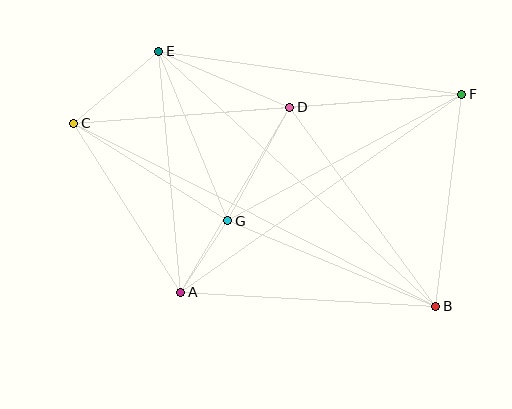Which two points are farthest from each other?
Points B and C are farthest from each other.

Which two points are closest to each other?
Points A and G are closest to each other.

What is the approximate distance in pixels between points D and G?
The distance between D and G is approximately 129 pixels.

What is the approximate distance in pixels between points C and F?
The distance between C and F is approximately 389 pixels.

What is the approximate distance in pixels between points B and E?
The distance between B and E is approximately 377 pixels.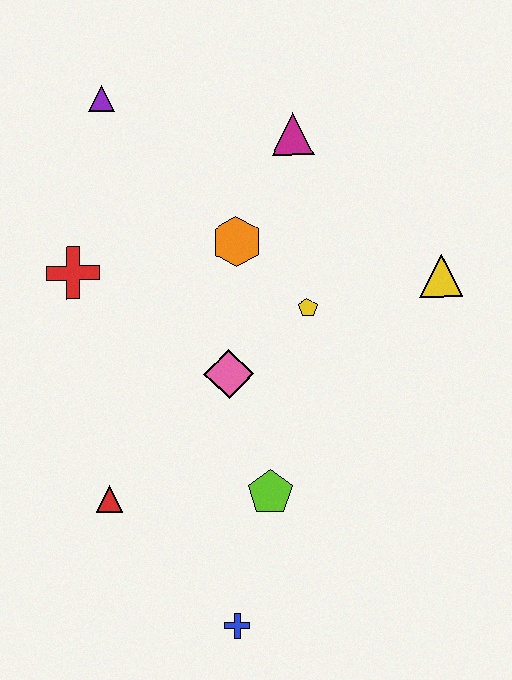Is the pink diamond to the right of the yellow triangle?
No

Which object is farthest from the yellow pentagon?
The blue cross is farthest from the yellow pentagon.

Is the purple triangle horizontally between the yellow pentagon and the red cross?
Yes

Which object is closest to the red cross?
The orange hexagon is closest to the red cross.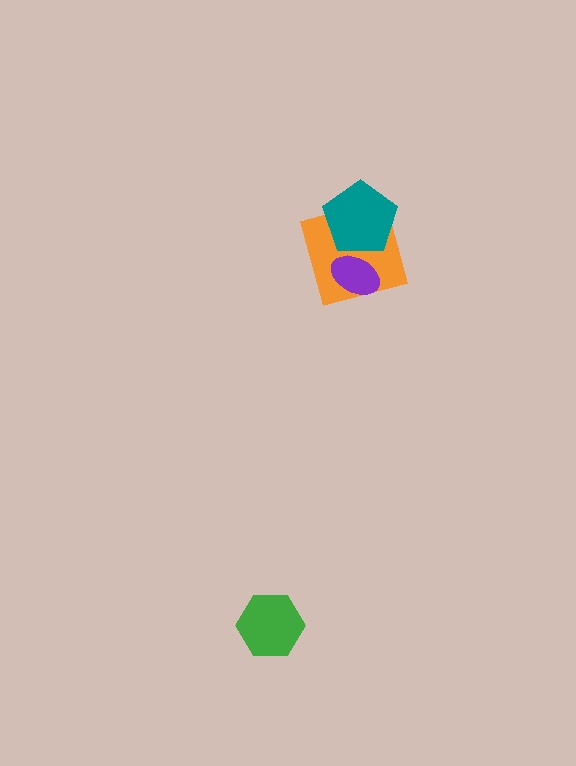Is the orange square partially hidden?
Yes, it is partially covered by another shape.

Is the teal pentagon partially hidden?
Yes, it is partially covered by another shape.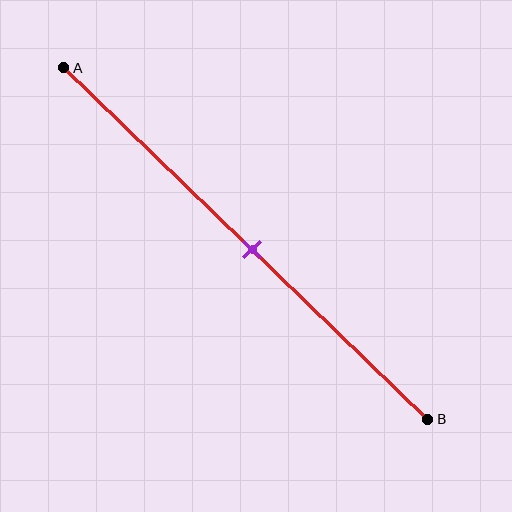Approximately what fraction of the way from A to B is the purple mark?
The purple mark is approximately 50% of the way from A to B.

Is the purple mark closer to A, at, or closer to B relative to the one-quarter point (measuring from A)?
The purple mark is closer to point B than the one-quarter point of segment AB.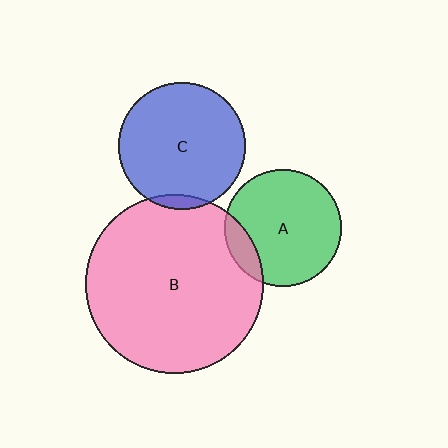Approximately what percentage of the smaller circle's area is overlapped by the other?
Approximately 15%.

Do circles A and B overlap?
Yes.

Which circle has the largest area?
Circle B (pink).